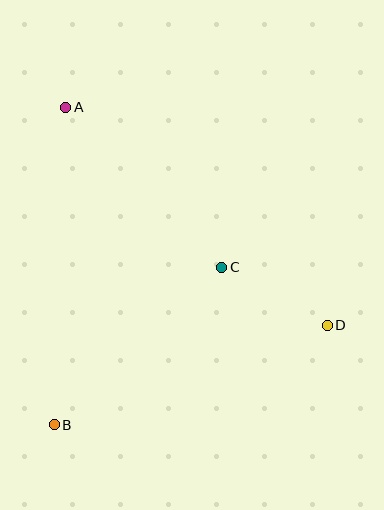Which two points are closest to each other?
Points C and D are closest to each other.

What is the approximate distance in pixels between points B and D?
The distance between B and D is approximately 291 pixels.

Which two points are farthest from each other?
Points A and D are farthest from each other.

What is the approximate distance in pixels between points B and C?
The distance between B and C is approximately 230 pixels.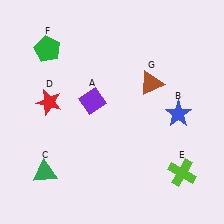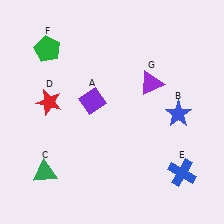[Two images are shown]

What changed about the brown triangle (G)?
In Image 1, G is brown. In Image 2, it changed to purple.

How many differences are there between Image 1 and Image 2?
There are 2 differences between the two images.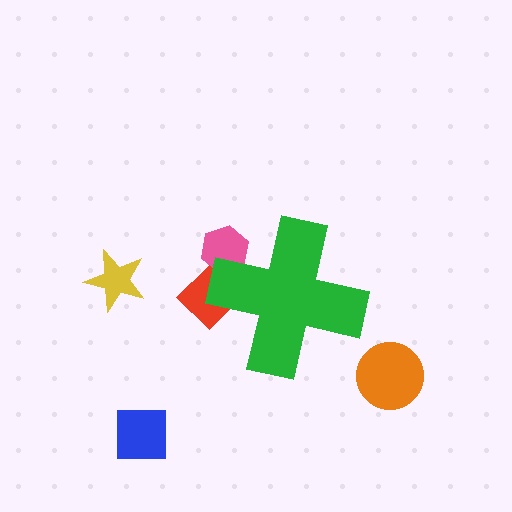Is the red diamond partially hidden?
Yes, the red diamond is partially hidden behind the green cross.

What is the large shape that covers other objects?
A green cross.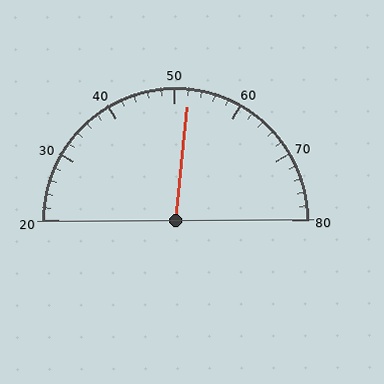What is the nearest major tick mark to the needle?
The nearest major tick mark is 50.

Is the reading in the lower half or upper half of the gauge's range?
The reading is in the upper half of the range (20 to 80).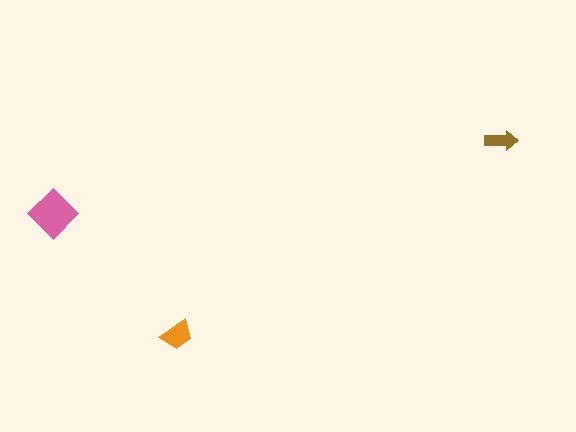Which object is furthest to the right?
The brown arrow is rightmost.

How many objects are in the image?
There are 3 objects in the image.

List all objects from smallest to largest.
The brown arrow, the orange trapezoid, the pink diamond.